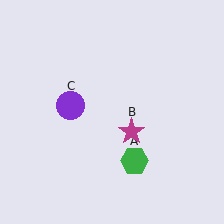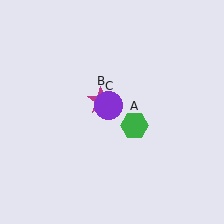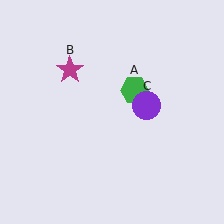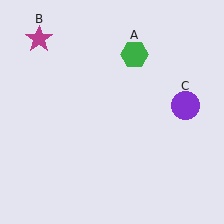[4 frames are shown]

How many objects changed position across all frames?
3 objects changed position: green hexagon (object A), magenta star (object B), purple circle (object C).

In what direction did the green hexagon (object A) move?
The green hexagon (object A) moved up.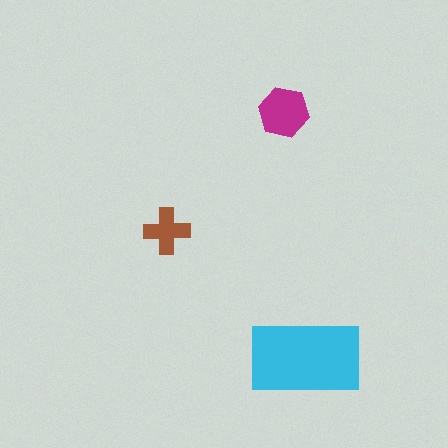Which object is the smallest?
The brown cross.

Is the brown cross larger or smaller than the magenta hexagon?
Smaller.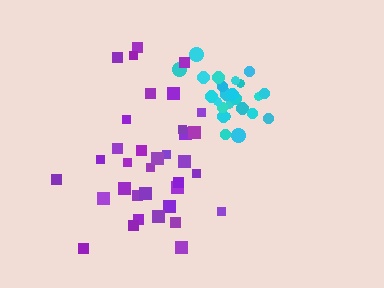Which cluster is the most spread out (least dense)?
Purple.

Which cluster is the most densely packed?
Cyan.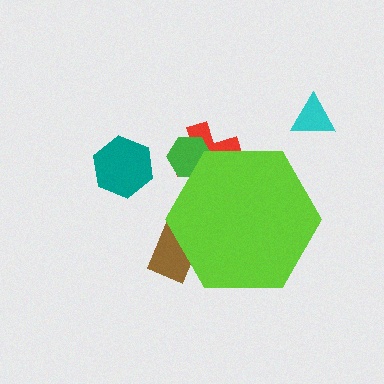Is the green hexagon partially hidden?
Yes, the green hexagon is partially hidden behind the lime hexagon.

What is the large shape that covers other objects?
A lime hexagon.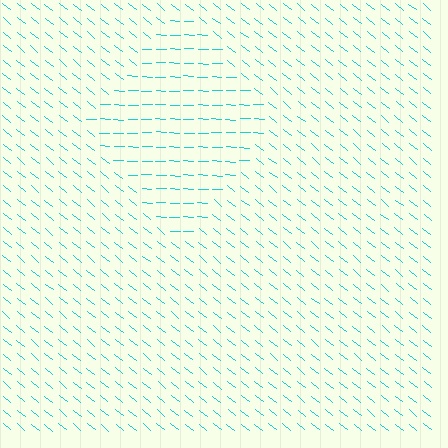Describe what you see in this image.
The image is filled with small cyan line segments. A diamond region in the image has lines oriented differently from the surrounding lines, creating a visible texture boundary.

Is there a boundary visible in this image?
Yes, there is a texture boundary formed by a change in line orientation.